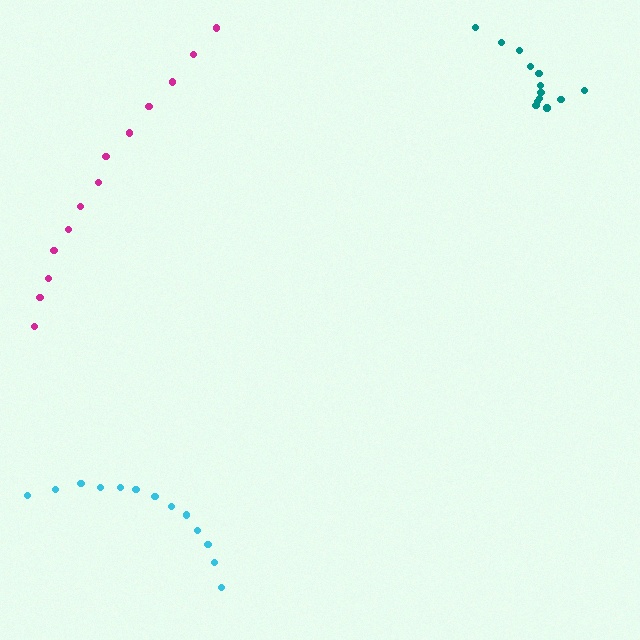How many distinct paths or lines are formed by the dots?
There are 3 distinct paths.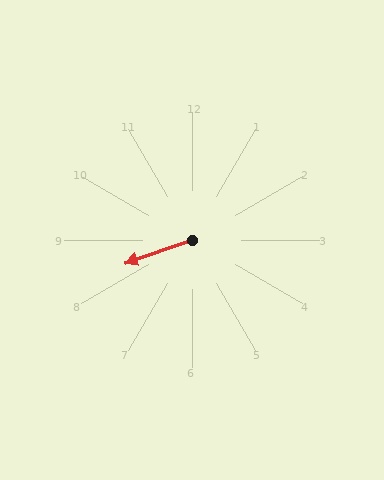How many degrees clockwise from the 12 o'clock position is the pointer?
Approximately 251 degrees.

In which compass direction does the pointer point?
West.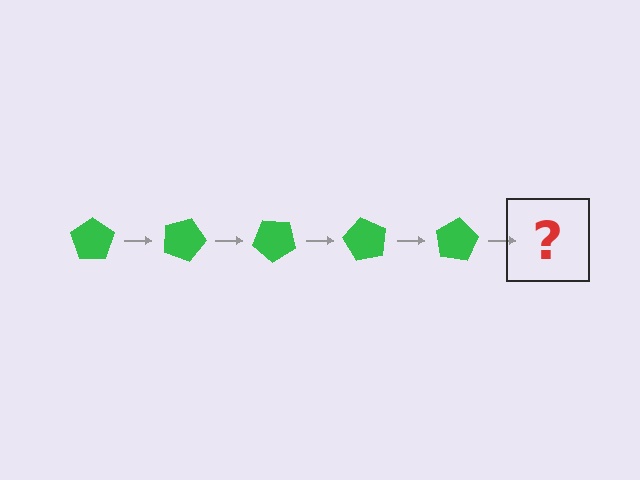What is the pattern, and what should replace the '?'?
The pattern is that the pentagon rotates 20 degrees each step. The '?' should be a green pentagon rotated 100 degrees.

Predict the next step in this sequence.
The next step is a green pentagon rotated 100 degrees.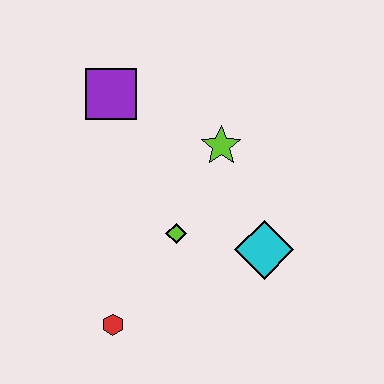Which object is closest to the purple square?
The lime star is closest to the purple square.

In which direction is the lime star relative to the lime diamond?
The lime star is above the lime diamond.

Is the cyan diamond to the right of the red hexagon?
Yes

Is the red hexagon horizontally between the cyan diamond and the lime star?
No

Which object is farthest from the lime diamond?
The purple square is farthest from the lime diamond.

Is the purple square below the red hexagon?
No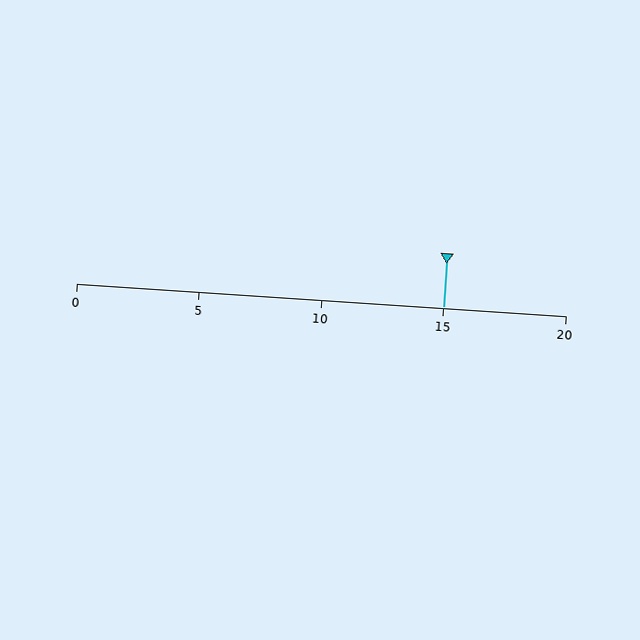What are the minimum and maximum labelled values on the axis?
The axis runs from 0 to 20.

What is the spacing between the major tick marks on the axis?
The major ticks are spaced 5 apart.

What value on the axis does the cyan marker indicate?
The marker indicates approximately 15.